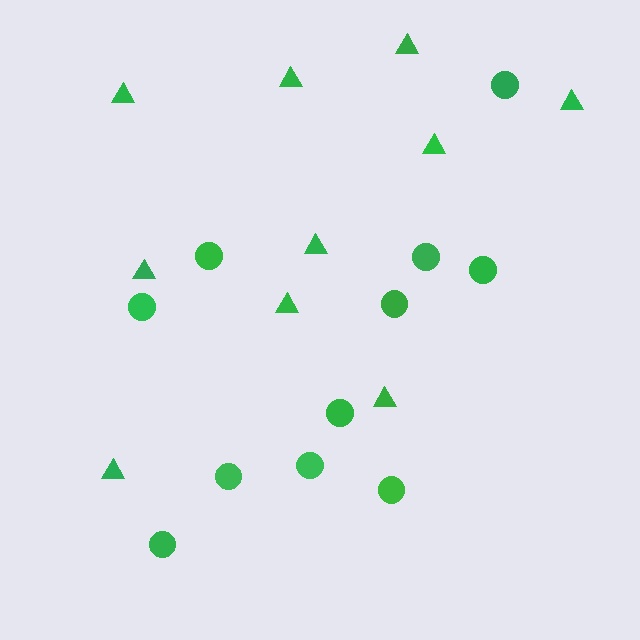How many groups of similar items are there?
There are 2 groups: one group of triangles (10) and one group of circles (11).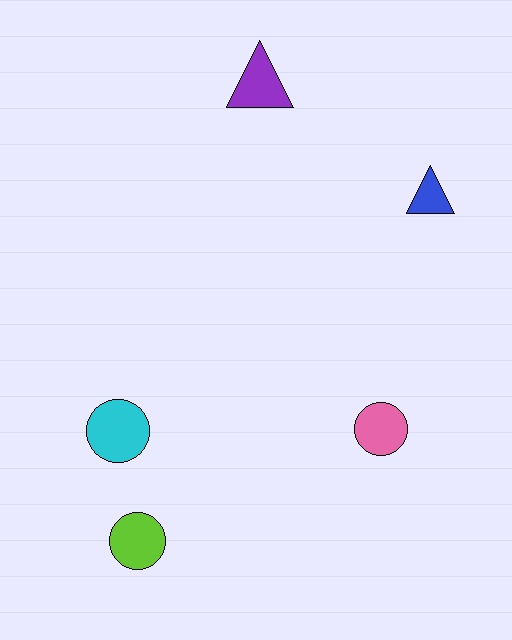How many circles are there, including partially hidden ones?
There are 3 circles.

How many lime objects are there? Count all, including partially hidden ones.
There is 1 lime object.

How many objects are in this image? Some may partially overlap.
There are 5 objects.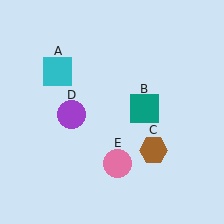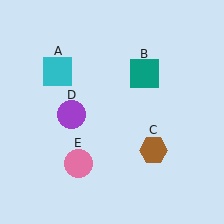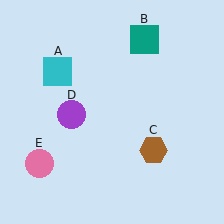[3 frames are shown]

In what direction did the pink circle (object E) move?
The pink circle (object E) moved left.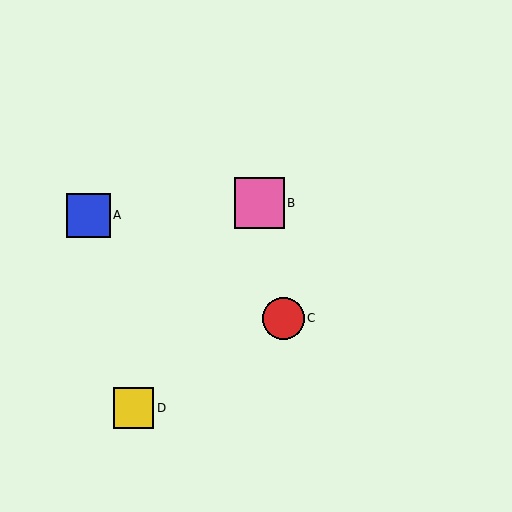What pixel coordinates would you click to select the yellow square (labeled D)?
Click at (134, 408) to select the yellow square D.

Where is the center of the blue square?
The center of the blue square is at (88, 215).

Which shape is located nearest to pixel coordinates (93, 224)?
The blue square (labeled A) at (88, 215) is nearest to that location.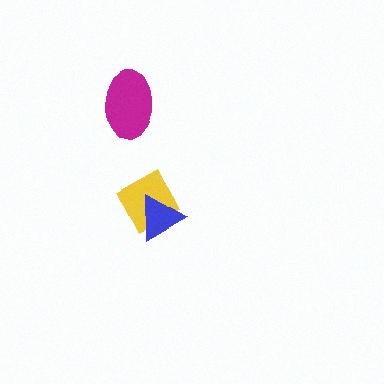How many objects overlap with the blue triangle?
1 object overlaps with the blue triangle.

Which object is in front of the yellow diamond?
The blue triangle is in front of the yellow diamond.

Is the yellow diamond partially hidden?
Yes, it is partially covered by another shape.